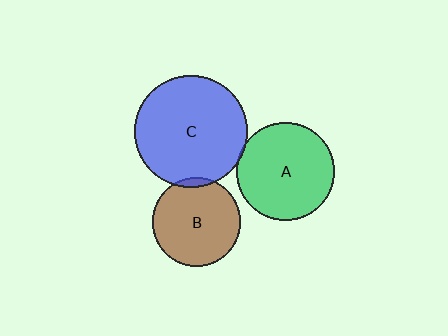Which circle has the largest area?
Circle C (blue).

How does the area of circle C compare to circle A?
Approximately 1.3 times.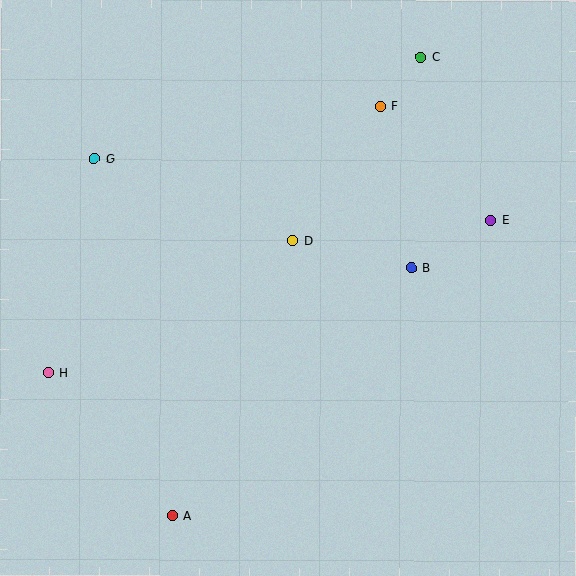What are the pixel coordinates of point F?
Point F is at (380, 107).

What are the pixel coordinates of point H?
Point H is at (48, 373).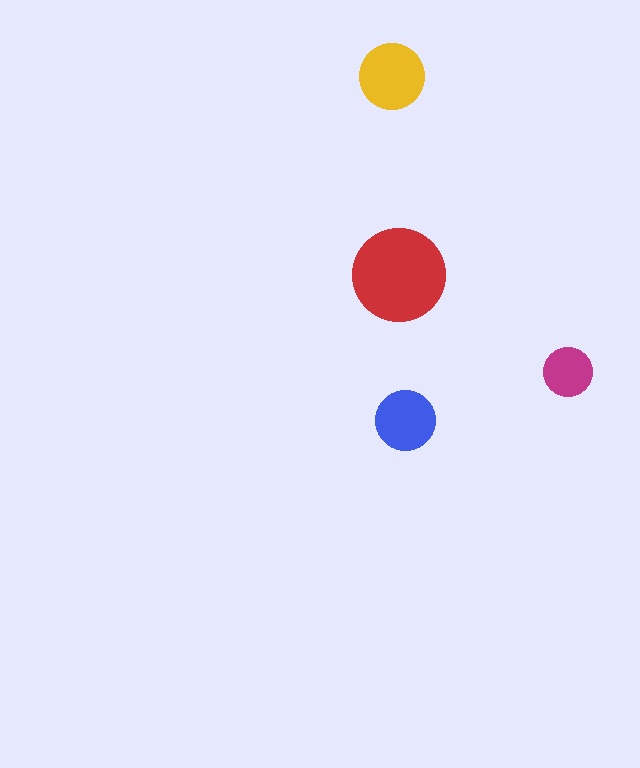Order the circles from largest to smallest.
the red one, the yellow one, the blue one, the magenta one.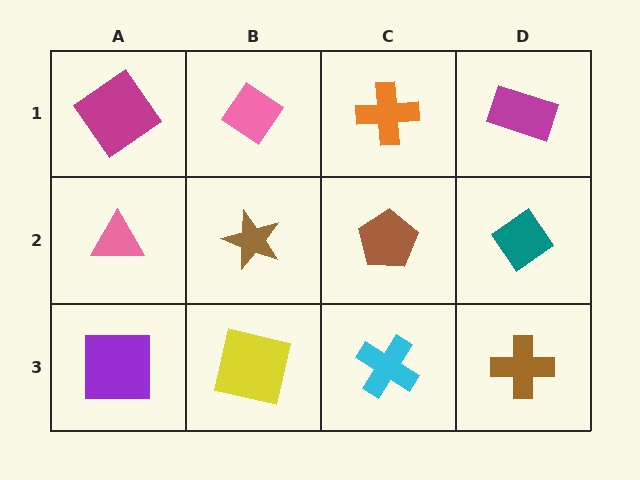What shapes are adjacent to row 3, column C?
A brown pentagon (row 2, column C), a yellow square (row 3, column B), a brown cross (row 3, column D).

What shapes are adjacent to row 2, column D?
A magenta rectangle (row 1, column D), a brown cross (row 3, column D), a brown pentagon (row 2, column C).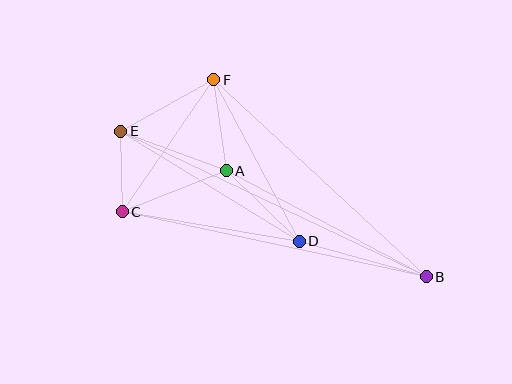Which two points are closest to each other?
Points C and E are closest to each other.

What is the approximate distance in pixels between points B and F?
The distance between B and F is approximately 290 pixels.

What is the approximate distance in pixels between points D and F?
The distance between D and F is approximately 183 pixels.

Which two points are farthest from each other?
Points B and E are farthest from each other.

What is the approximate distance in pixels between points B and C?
The distance between B and C is approximately 311 pixels.